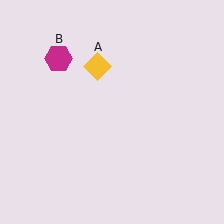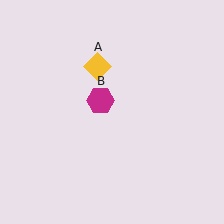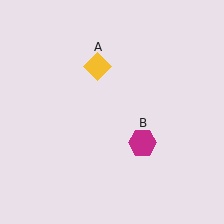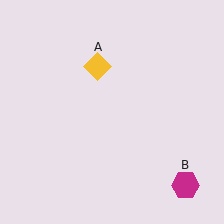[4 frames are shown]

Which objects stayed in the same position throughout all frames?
Yellow diamond (object A) remained stationary.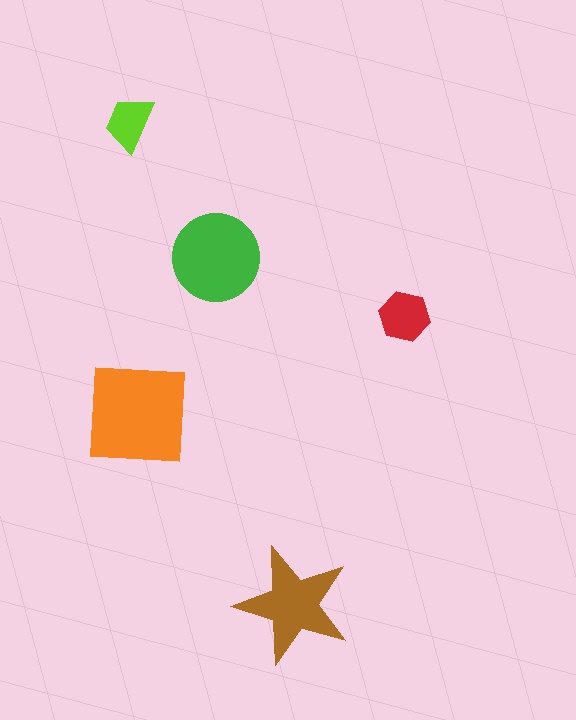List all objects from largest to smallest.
The orange square, the green circle, the brown star, the red hexagon, the lime trapezoid.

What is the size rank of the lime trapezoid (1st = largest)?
5th.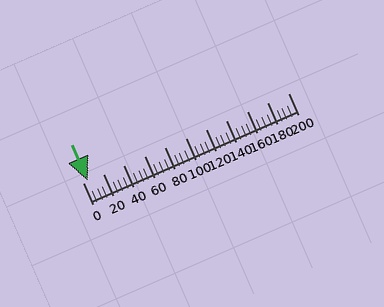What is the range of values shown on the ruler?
The ruler shows values from 0 to 200.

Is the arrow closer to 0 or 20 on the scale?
The arrow is closer to 0.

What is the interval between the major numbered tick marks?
The major tick marks are spaced 20 units apart.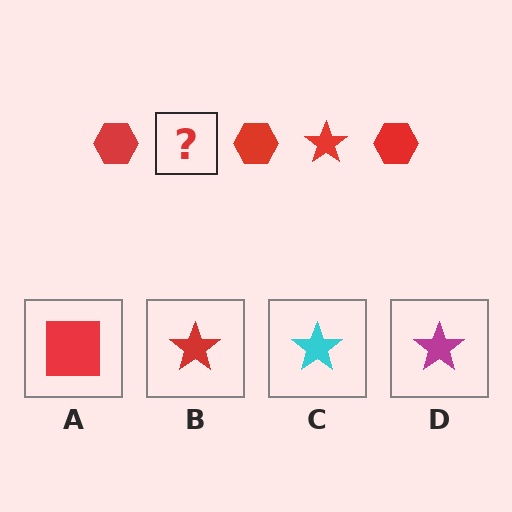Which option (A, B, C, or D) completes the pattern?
B.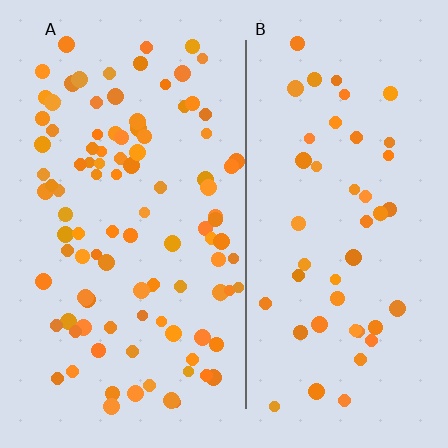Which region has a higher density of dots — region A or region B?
A (the left).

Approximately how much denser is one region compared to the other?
Approximately 2.2× — region A over region B.